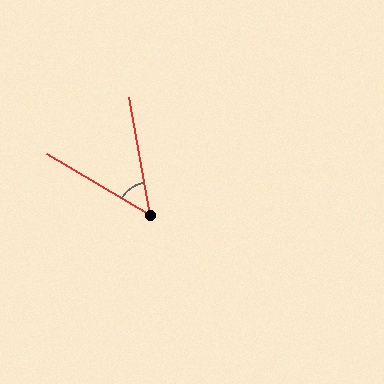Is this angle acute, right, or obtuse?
It is acute.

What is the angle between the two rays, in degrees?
Approximately 49 degrees.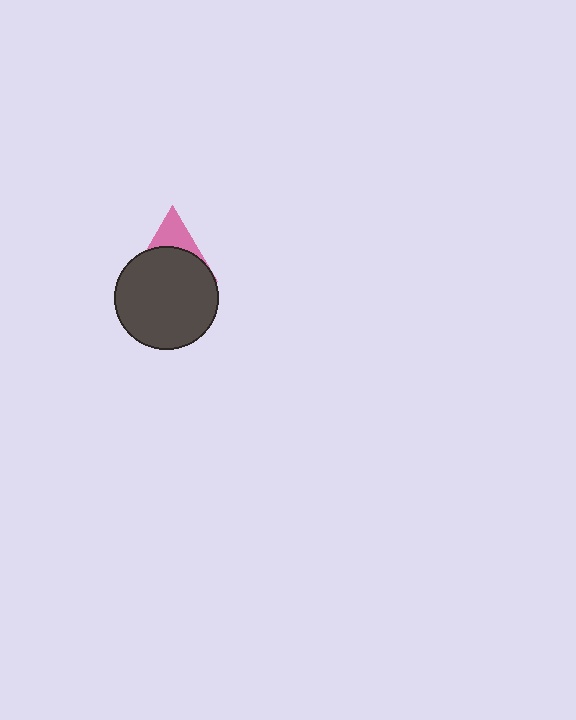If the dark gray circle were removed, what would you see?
You would see the complete pink triangle.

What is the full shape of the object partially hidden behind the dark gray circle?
The partially hidden object is a pink triangle.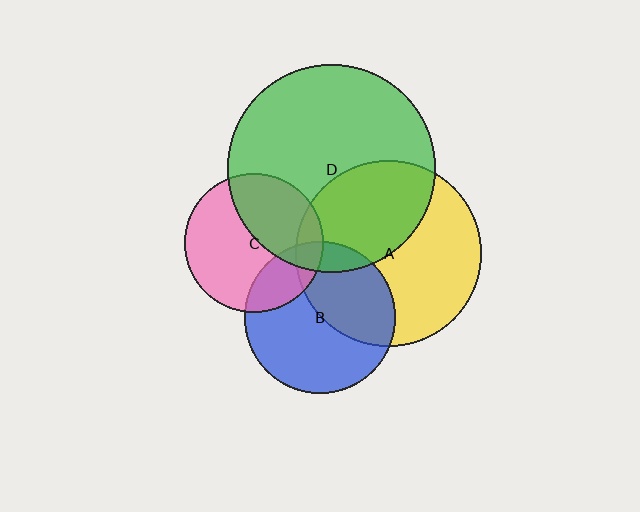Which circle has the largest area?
Circle D (green).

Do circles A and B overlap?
Yes.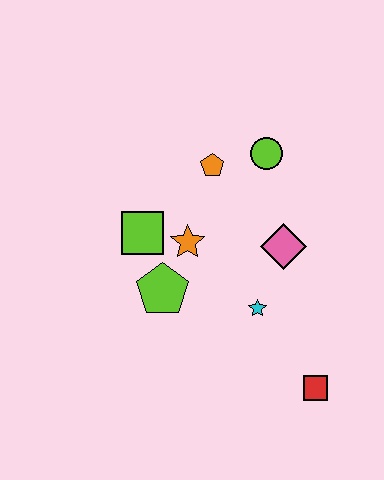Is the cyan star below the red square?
No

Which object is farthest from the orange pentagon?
The red square is farthest from the orange pentagon.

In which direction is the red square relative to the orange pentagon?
The red square is below the orange pentagon.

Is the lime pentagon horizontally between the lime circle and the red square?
No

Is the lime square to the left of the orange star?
Yes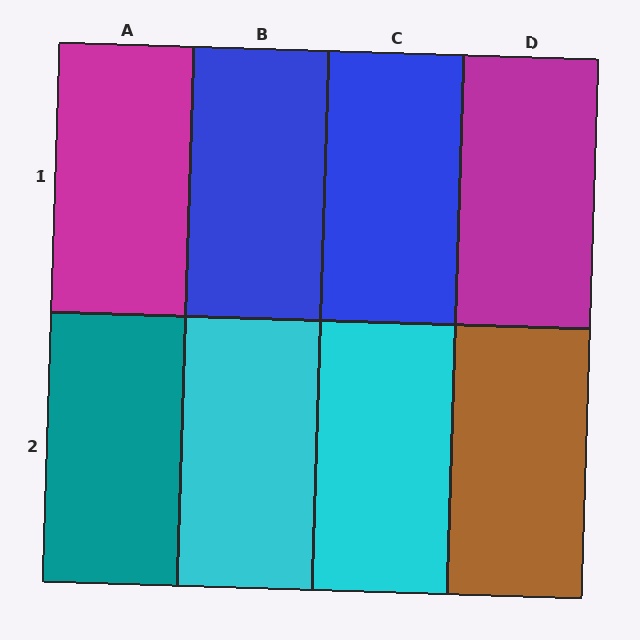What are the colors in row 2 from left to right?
Teal, cyan, cyan, brown.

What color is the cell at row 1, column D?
Magenta.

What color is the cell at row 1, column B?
Blue.